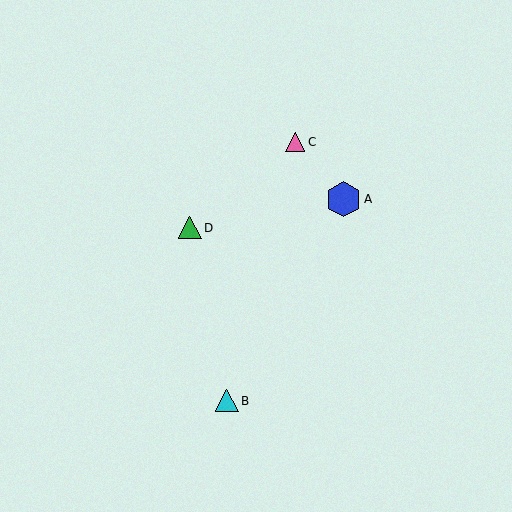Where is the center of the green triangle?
The center of the green triangle is at (190, 228).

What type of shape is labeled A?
Shape A is a blue hexagon.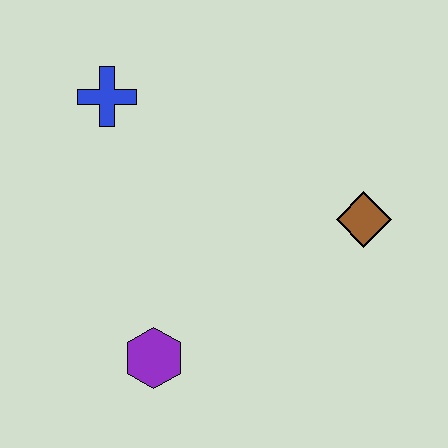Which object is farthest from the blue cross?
The brown diamond is farthest from the blue cross.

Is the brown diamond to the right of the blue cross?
Yes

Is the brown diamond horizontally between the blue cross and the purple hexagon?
No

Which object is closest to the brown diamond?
The purple hexagon is closest to the brown diamond.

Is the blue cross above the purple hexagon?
Yes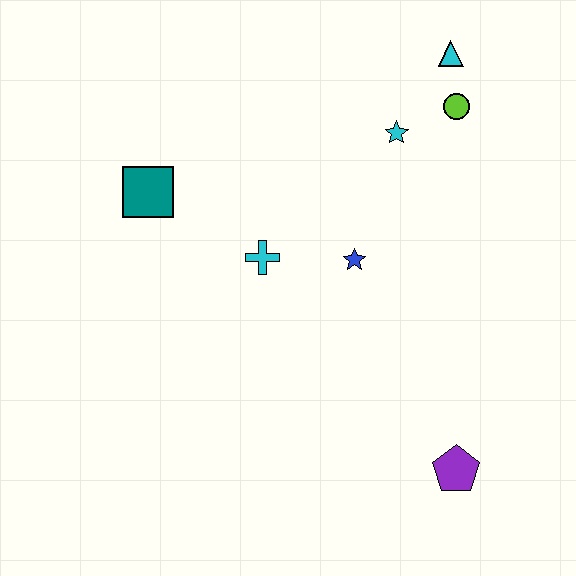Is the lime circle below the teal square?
No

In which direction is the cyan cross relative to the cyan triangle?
The cyan cross is below the cyan triangle.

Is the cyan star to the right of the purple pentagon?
No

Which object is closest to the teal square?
The cyan cross is closest to the teal square.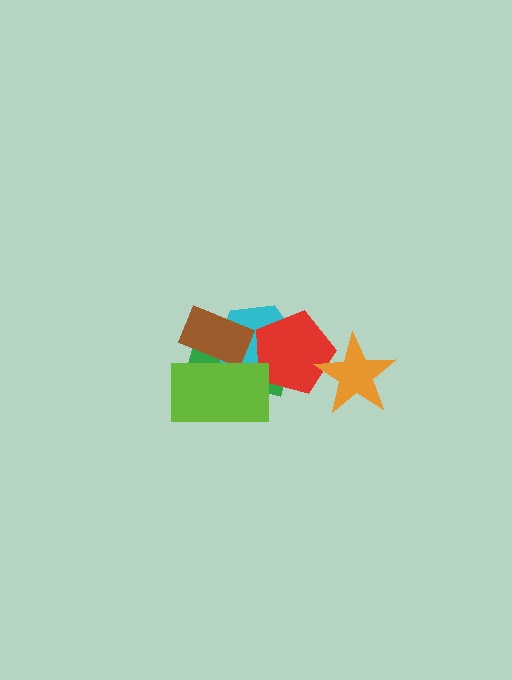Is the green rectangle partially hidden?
Yes, it is partially covered by another shape.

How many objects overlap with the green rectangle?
4 objects overlap with the green rectangle.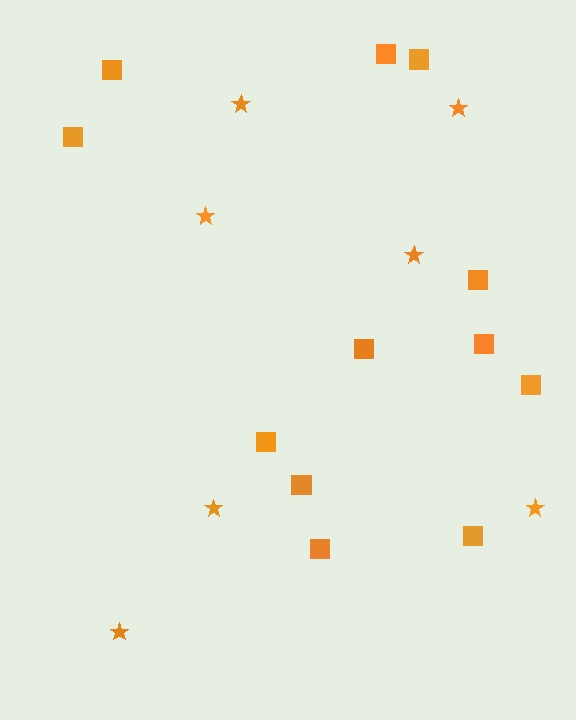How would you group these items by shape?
There are 2 groups: one group of stars (7) and one group of squares (12).